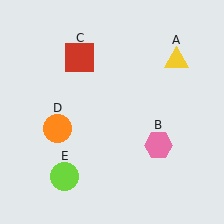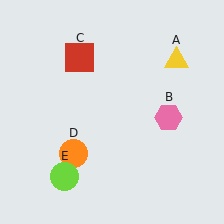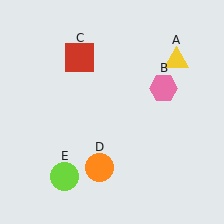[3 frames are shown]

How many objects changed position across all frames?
2 objects changed position: pink hexagon (object B), orange circle (object D).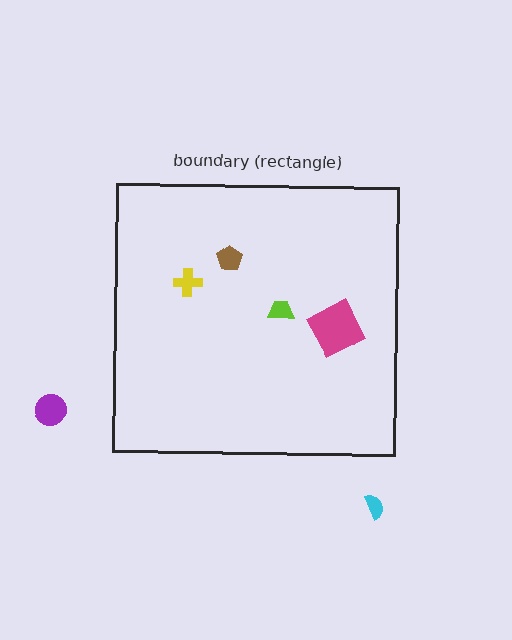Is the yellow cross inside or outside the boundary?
Inside.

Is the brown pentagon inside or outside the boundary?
Inside.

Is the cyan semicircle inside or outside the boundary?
Outside.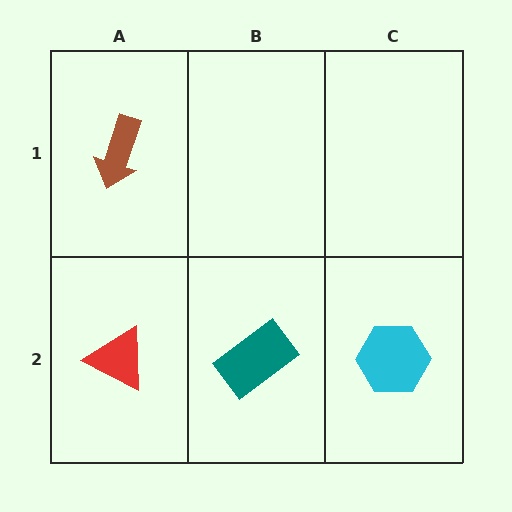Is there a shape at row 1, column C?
No, that cell is empty.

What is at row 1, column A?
A brown arrow.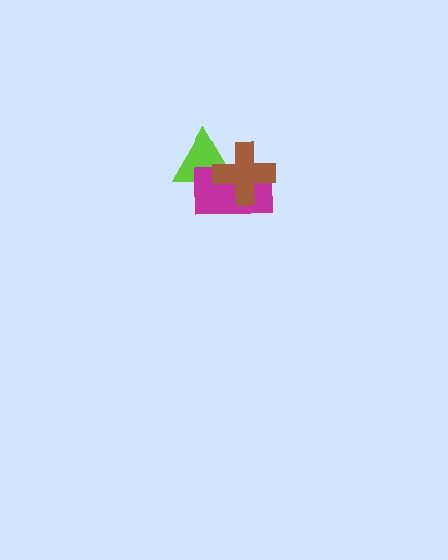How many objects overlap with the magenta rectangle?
2 objects overlap with the magenta rectangle.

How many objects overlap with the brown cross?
2 objects overlap with the brown cross.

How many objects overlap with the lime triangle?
2 objects overlap with the lime triangle.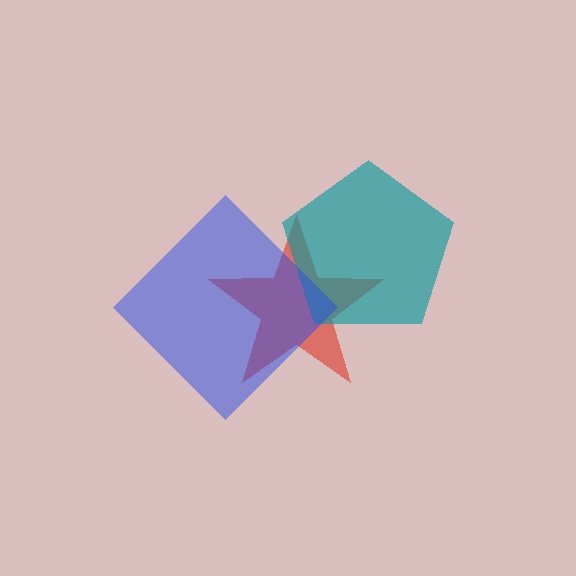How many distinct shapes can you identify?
There are 3 distinct shapes: a red star, a teal pentagon, a blue diamond.